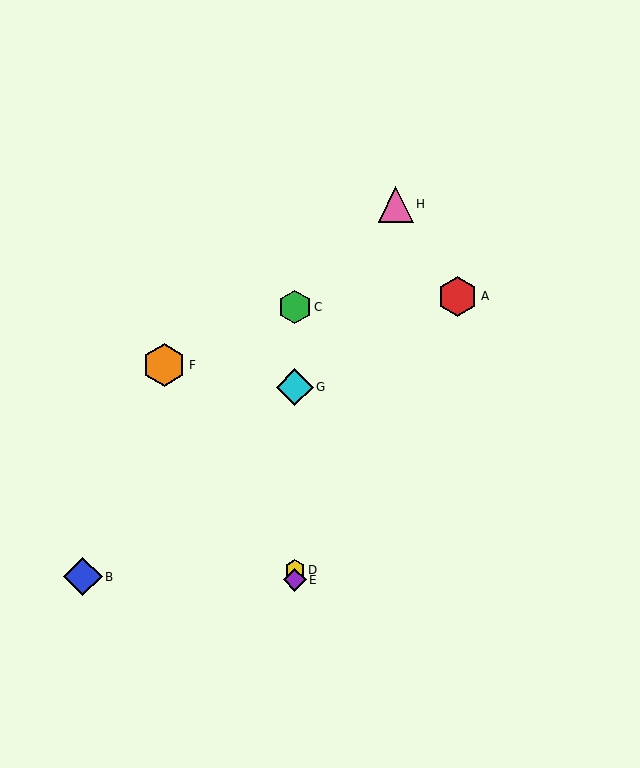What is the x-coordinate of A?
Object A is at x≈458.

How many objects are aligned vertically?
4 objects (C, D, E, G) are aligned vertically.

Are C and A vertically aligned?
No, C is at x≈295 and A is at x≈458.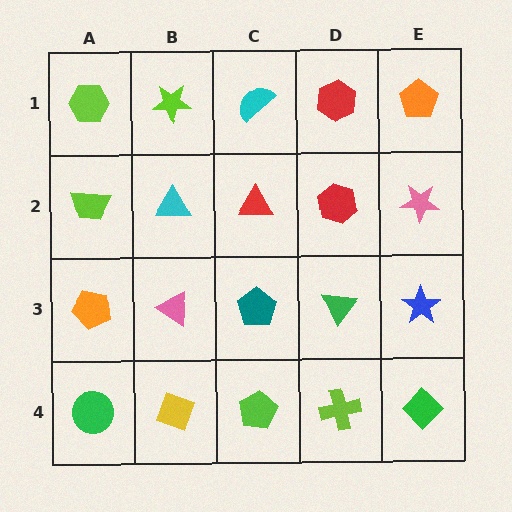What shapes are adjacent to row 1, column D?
A red hexagon (row 2, column D), a cyan semicircle (row 1, column C), an orange pentagon (row 1, column E).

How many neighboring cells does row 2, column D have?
4.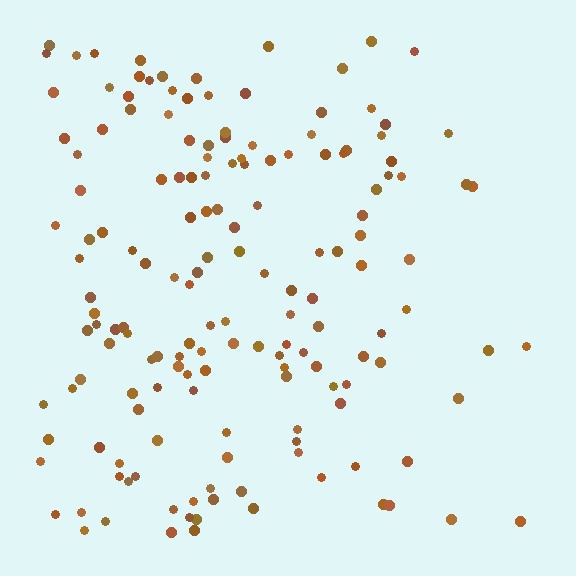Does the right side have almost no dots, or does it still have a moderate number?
Still a moderate number, just noticeably fewer than the left.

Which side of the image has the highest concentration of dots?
The left.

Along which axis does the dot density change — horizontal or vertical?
Horizontal.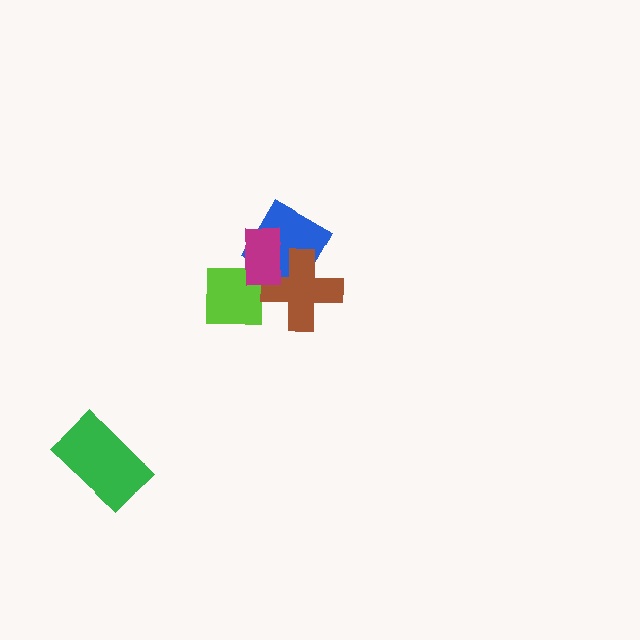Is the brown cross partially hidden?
Yes, it is partially covered by another shape.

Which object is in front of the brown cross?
The magenta rectangle is in front of the brown cross.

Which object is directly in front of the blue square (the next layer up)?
The brown cross is directly in front of the blue square.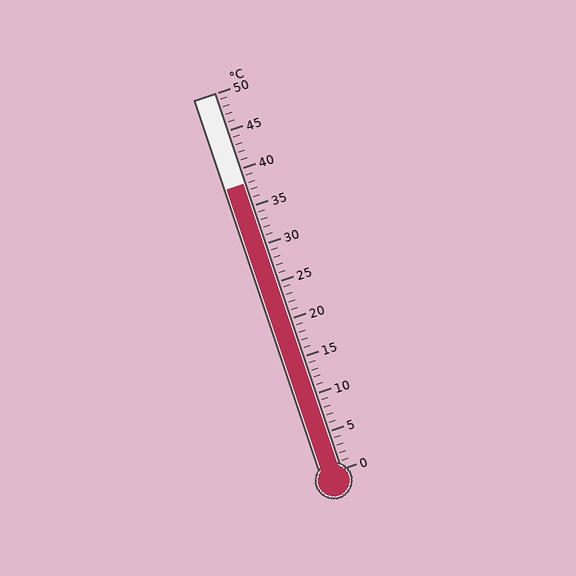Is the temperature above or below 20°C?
The temperature is above 20°C.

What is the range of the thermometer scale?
The thermometer scale ranges from 0°C to 50°C.